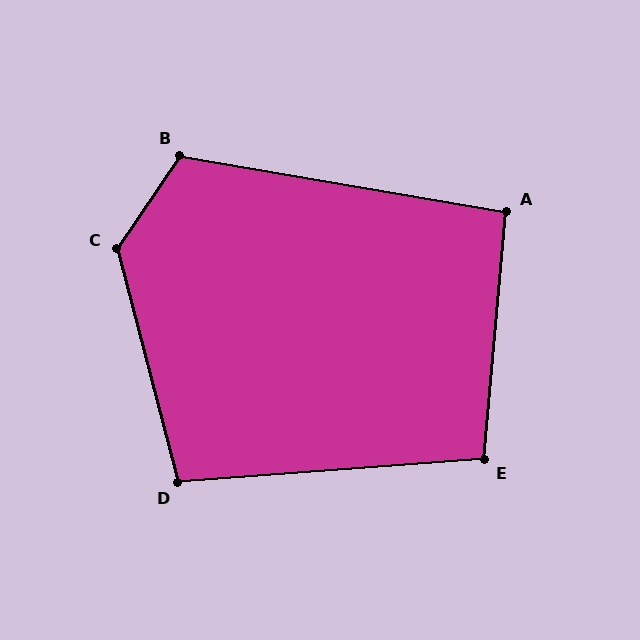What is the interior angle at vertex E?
Approximately 99 degrees (obtuse).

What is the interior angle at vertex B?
Approximately 115 degrees (obtuse).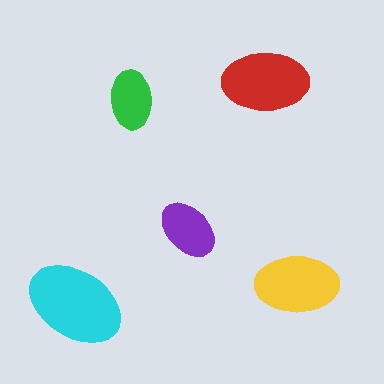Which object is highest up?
The red ellipse is topmost.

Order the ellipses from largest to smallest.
the cyan one, the red one, the yellow one, the purple one, the green one.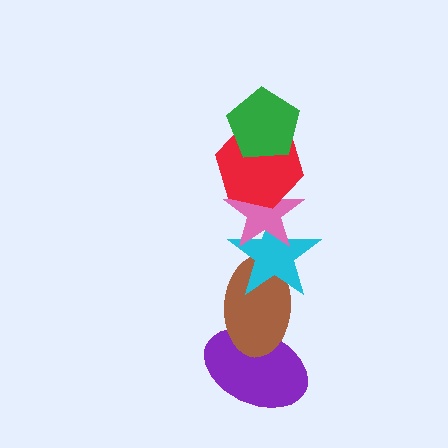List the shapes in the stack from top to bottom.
From top to bottom: the green pentagon, the red hexagon, the pink star, the cyan star, the brown ellipse, the purple ellipse.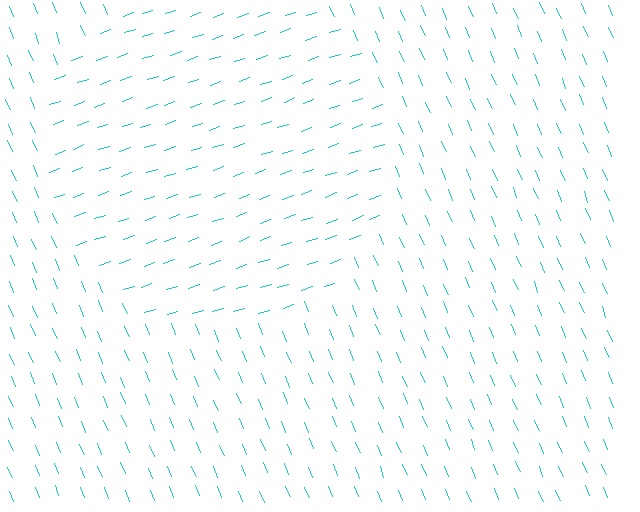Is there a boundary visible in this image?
Yes, there is a texture boundary formed by a change in line orientation.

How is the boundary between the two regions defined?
The boundary is defined purely by a change in line orientation (approximately 86 degrees difference). All lines are the same color and thickness.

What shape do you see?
I see a circle.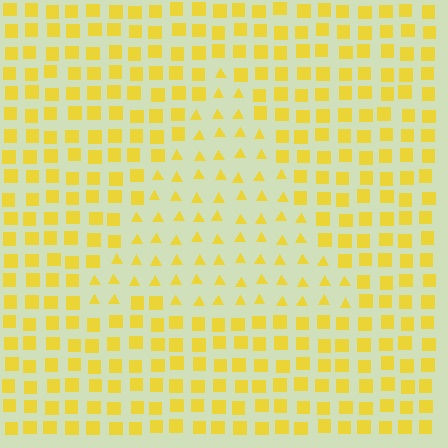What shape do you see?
I see a triangle.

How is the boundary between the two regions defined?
The boundary is defined by a change in element shape: triangles inside vs. squares outside. All elements share the same color and spacing.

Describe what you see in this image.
The image is filled with small yellow elements arranged in a uniform grid. A triangle-shaped region contains triangles, while the surrounding area contains squares. The boundary is defined purely by the change in element shape.